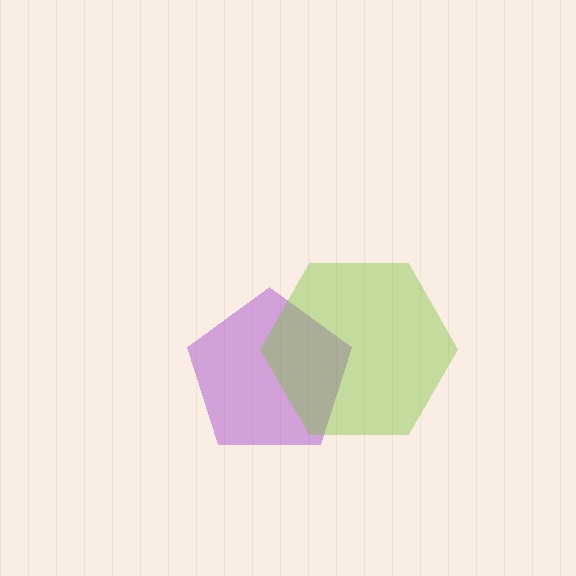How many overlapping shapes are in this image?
There are 2 overlapping shapes in the image.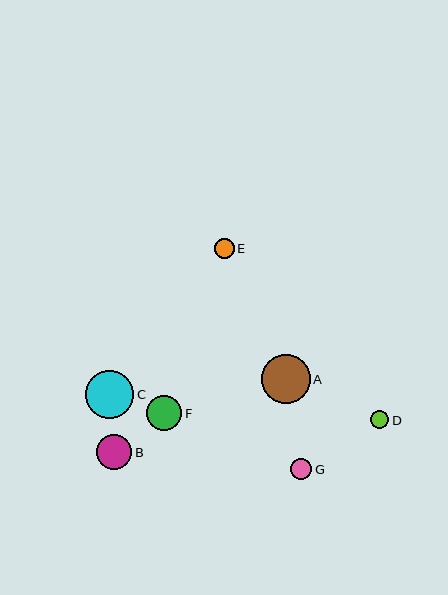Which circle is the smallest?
Circle D is the smallest with a size of approximately 18 pixels.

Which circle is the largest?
Circle A is the largest with a size of approximately 49 pixels.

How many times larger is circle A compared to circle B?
Circle A is approximately 1.4 times the size of circle B.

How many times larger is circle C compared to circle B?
Circle C is approximately 1.4 times the size of circle B.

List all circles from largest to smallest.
From largest to smallest: A, C, B, F, G, E, D.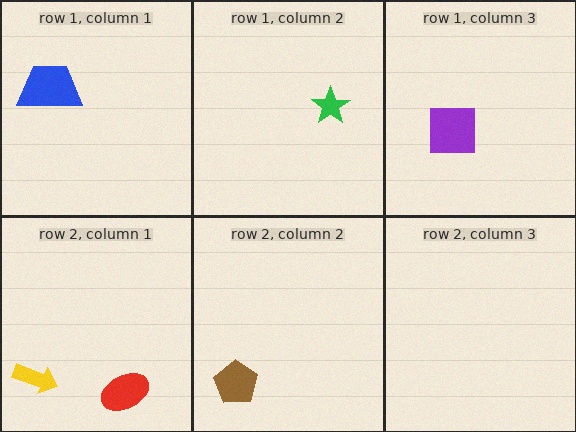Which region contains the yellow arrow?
The row 2, column 1 region.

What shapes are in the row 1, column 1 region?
The blue trapezoid.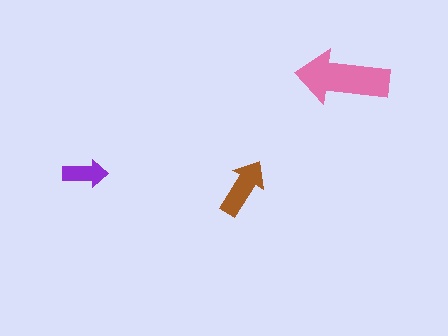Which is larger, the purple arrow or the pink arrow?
The pink one.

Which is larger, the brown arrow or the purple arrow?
The brown one.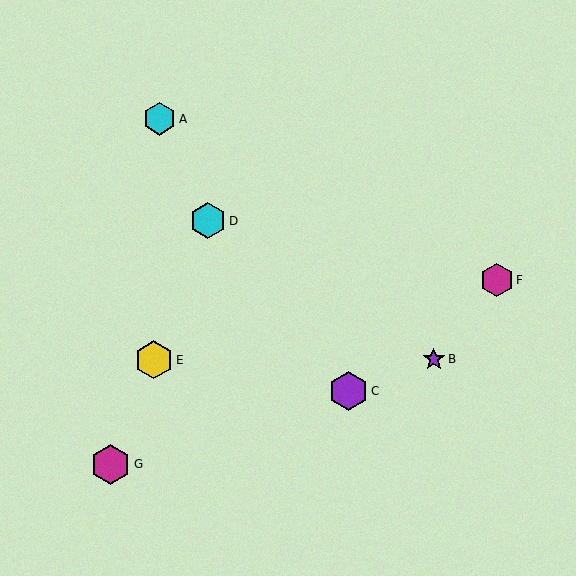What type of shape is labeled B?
Shape B is a purple star.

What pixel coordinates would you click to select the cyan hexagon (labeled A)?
Click at (159, 119) to select the cyan hexagon A.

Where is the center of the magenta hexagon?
The center of the magenta hexagon is at (497, 280).